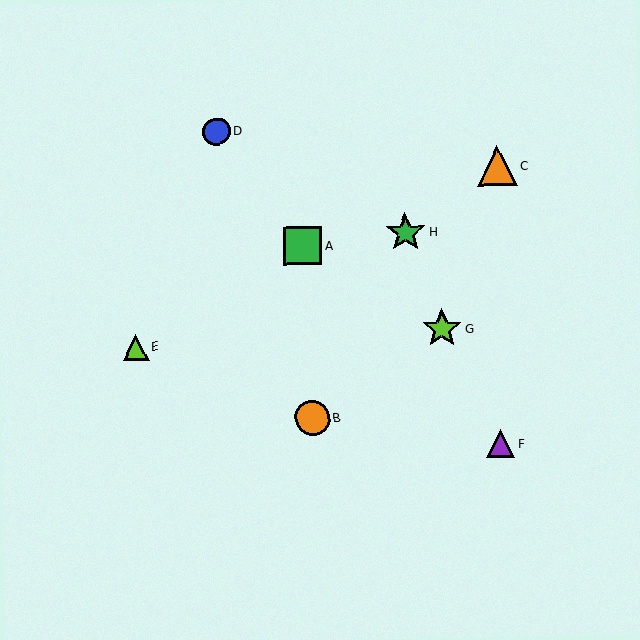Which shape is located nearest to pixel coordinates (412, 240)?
The green star (labeled H) at (405, 232) is nearest to that location.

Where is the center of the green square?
The center of the green square is at (303, 246).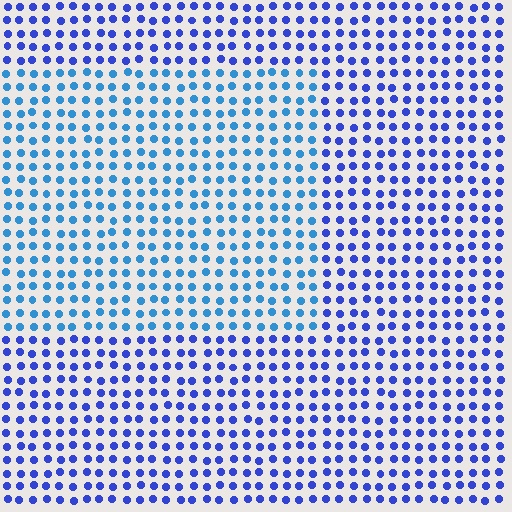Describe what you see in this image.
The image is filled with small blue elements in a uniform arrangement. A rectangle-shaped region is visible where the elements are tinted to a slightly different hue, forming a subtle color boundary.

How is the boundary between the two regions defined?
The boundary is defined purely by a slight shift in hue (about 29 degrees). Spacing, size, and orientation are identical on both sides.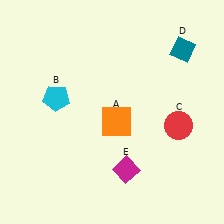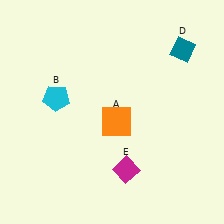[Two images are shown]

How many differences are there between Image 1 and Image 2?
There is 1 difference between the two images.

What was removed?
The red circle (C) was removed in Image 2.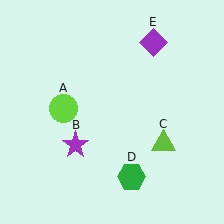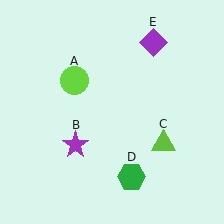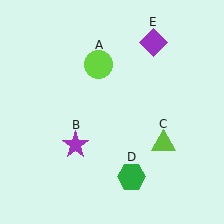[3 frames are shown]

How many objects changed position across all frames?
1 object changed position: lime circle (object A).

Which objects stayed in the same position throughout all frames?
Purple star (object B) and lime triangle (object C) and green hexagon (object D) and purple diamond (object E) remained stationary.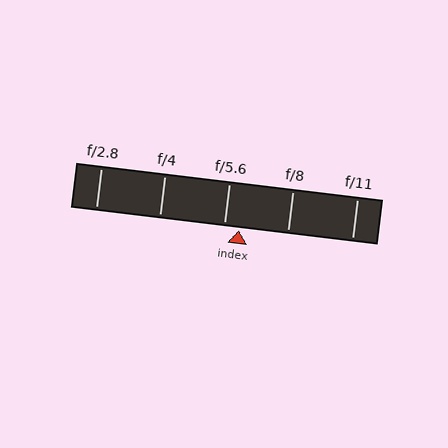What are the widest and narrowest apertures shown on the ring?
The widest aperture shown is f/2.8 and the narrowest is f/11.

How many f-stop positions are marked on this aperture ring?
There are 5 f-stop positions marked.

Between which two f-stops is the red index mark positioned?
The index mark is between f/5.6 and f/8.